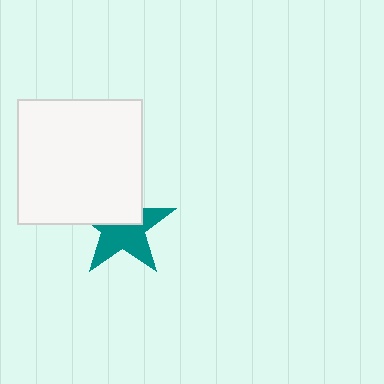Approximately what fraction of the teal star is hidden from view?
Roughly 44% of the teal star is hidden behind the white square.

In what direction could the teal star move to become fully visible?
The teal star could move down. That would shift it out from behind the white square entirely.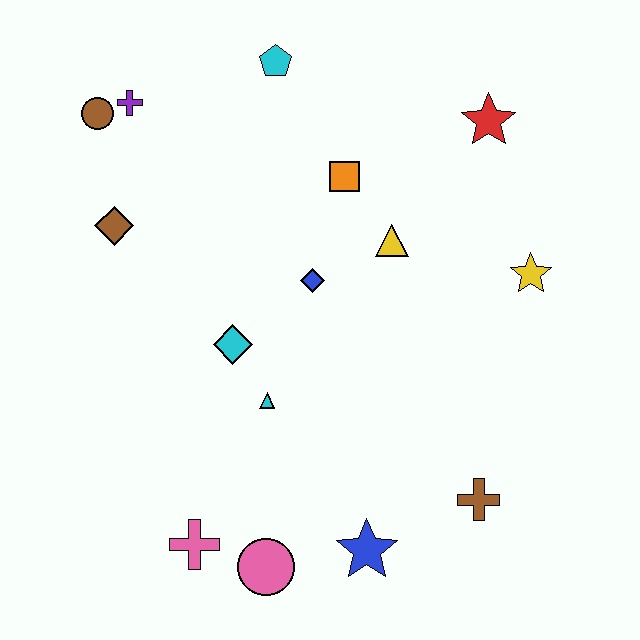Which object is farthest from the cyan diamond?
The red star is farthest from the cyan diamond.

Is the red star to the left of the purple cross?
No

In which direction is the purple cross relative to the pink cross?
The purple cross is above the pink cross.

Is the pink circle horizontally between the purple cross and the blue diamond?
Yes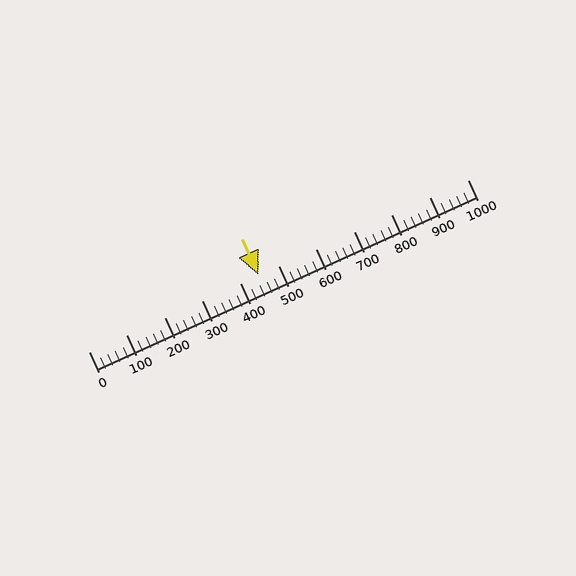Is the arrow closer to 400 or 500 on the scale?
The arrow is closer to 400.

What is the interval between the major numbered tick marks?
The major tick marks are spaced 100 units apart.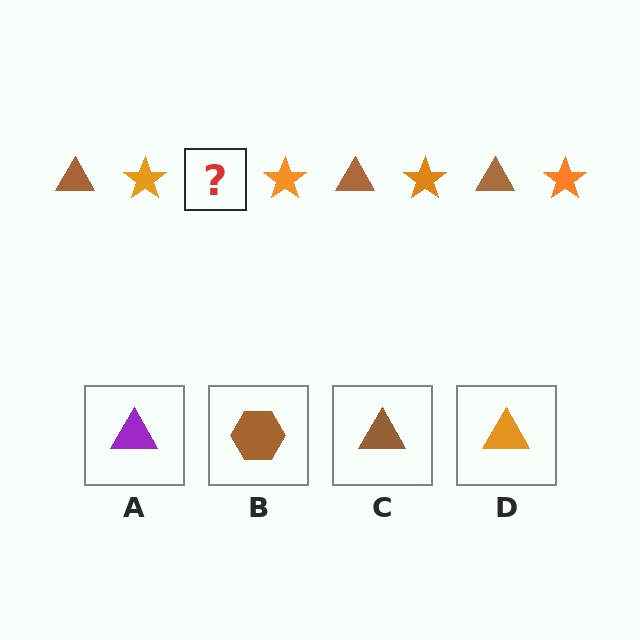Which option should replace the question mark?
Option C.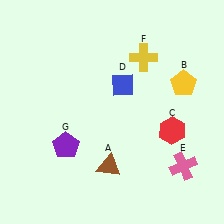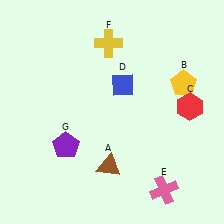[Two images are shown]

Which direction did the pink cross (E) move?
The pink cross (E) moved down.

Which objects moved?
The objects that moved are: the red hexagon (C), the pink cross (E), the yellow cross (F).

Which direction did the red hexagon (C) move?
The red hexagon (C) moved up.